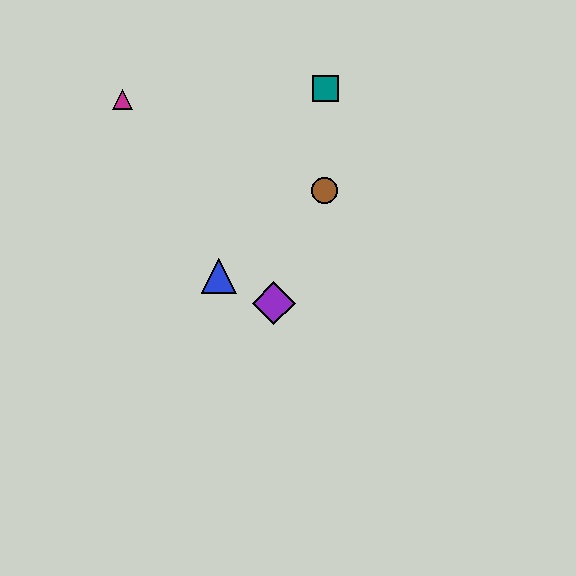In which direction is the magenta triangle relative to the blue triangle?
The magenta triangle is above the blue triangle.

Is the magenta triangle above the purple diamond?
Yes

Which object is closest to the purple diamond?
The blue triangle is closest to the purple diamond.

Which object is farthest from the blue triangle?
The teal square is farthest from the blue triangle.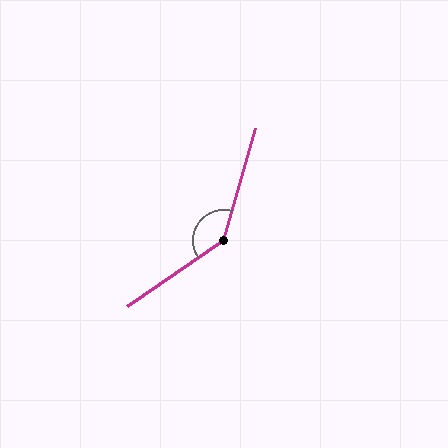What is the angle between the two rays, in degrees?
Approximately 140 degrees.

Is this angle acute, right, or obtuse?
It is obtuse.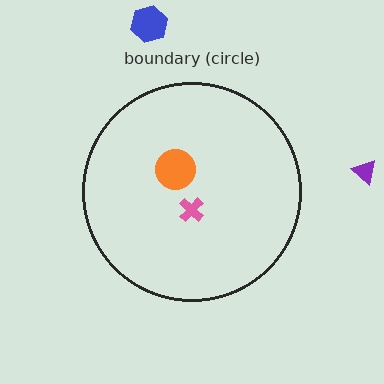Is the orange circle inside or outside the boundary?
Inside.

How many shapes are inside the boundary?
2 inside, 2 outside.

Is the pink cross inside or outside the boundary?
Inside.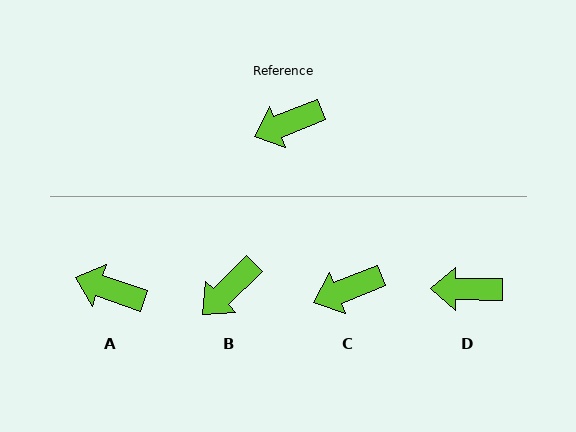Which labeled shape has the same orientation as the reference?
C.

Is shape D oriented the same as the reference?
No, it is off by about 22 degrees.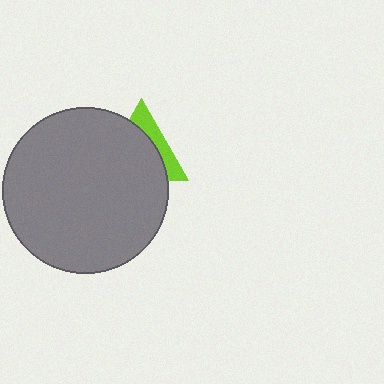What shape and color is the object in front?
The object in front is a gray circle.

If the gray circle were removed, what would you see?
You would see the complete lime triangle.